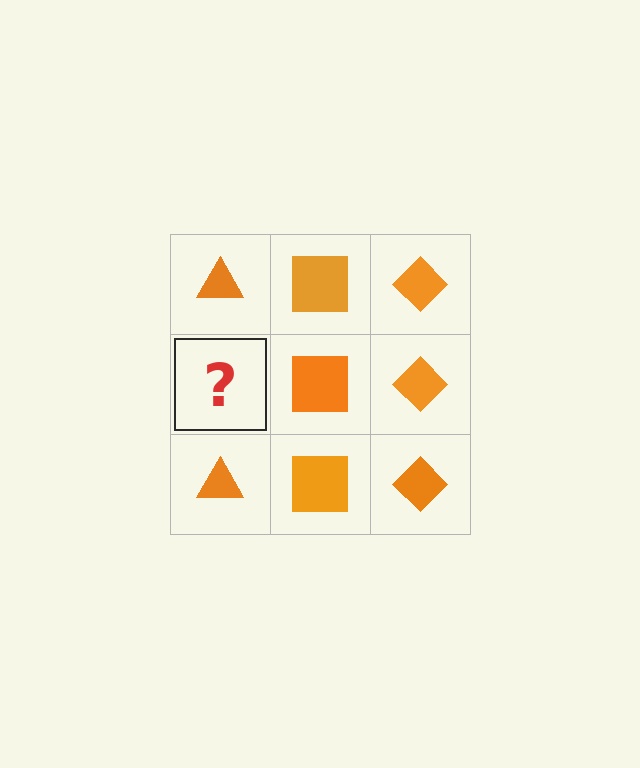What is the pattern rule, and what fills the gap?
The rule is that each column has a consistent shape. The gap should be filled with an orange triangle.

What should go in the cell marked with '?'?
The missing cell should contain an orange triangle.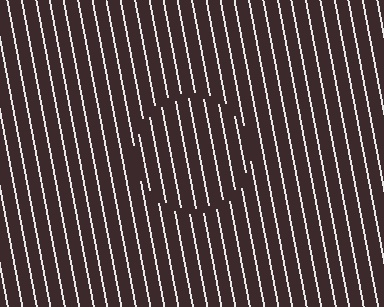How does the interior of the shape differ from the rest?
The interior of the shape contains the same grating, shifted by half a period — the contour is defined by the phase discontinuity where line-ends from the inner and outer gratings abut.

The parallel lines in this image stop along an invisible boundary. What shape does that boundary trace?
An illusory circle. The interior of the shape contains the same grating, shifted by half a period — the contour is defined by the phase discontinuity where line-ends from the inner and outer gratings abut.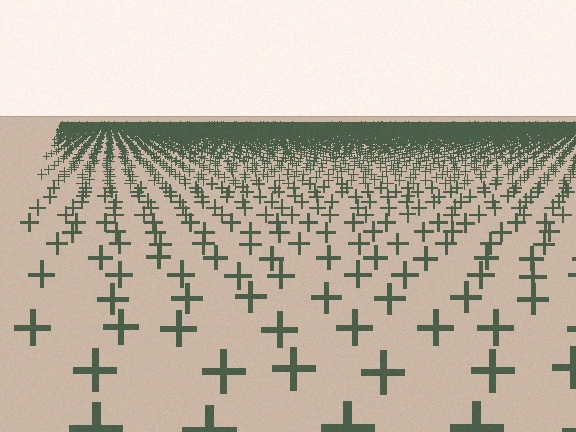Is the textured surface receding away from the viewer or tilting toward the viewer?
The surface is receding away from the viewer. Texture elements get smaller and denser toward the top.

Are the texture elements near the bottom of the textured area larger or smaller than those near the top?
Larger. Near the bottom, elements are closer to the viewer and appear at a bigger on-screen size.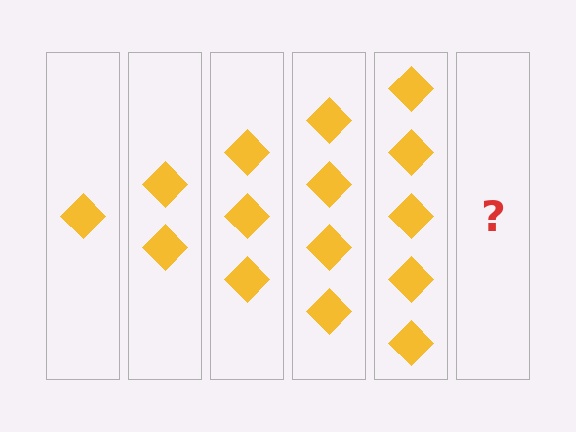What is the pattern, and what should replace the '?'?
The pattern is that each step adds one more diamond. The '?' should be 6 diamonds.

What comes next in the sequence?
The next element should be 6 diamonds.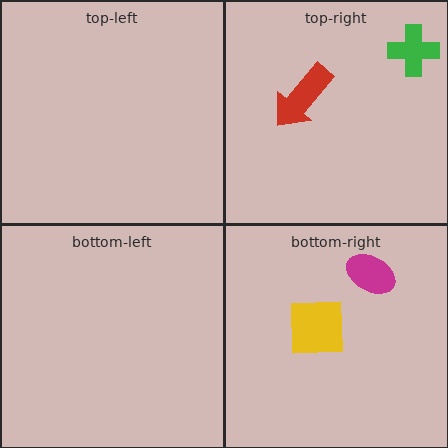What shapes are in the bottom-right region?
The yellow square, the magenta ellipse.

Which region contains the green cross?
The top-right region.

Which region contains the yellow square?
The bottom-right region.